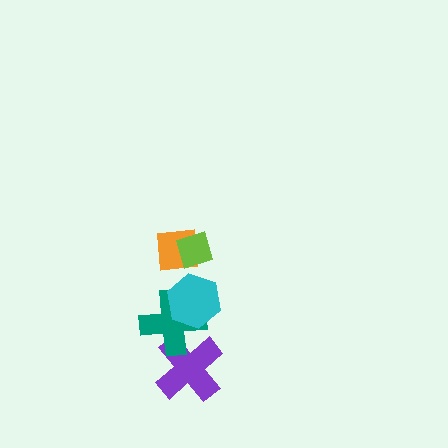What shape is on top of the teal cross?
The cyan hexagon is on top of the teal cross.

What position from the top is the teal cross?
The teal cross is 4th from the top.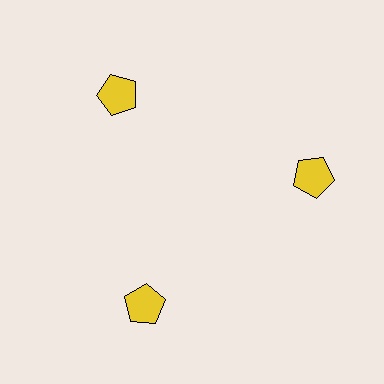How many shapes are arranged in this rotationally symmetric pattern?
There are 3 shapes, arranged in 3 groups of 1.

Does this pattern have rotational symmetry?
Yes, this pattern has 3-fold rotational symmetry. It looks the same after rotating 120 degrees around the center.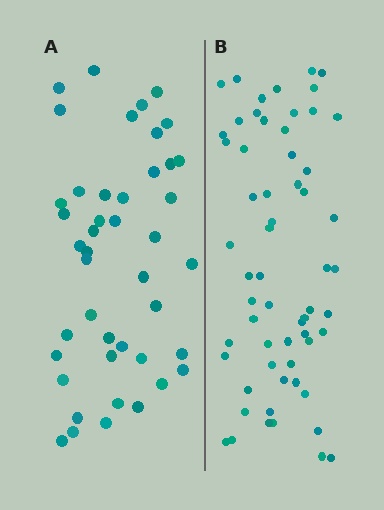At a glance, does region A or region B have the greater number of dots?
Region B (the right region) has more dots.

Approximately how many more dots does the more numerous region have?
Region B has approximately 15 more dots than region A.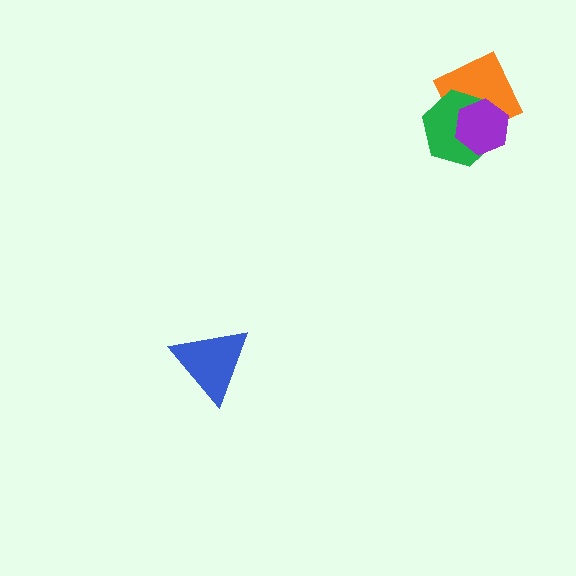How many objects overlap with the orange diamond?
2 objects overlap with the orange diamond.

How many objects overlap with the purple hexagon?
2 objects overlap with the purple hexagon.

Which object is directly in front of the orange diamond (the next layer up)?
The green hexagon is directly in front of the orange diamond.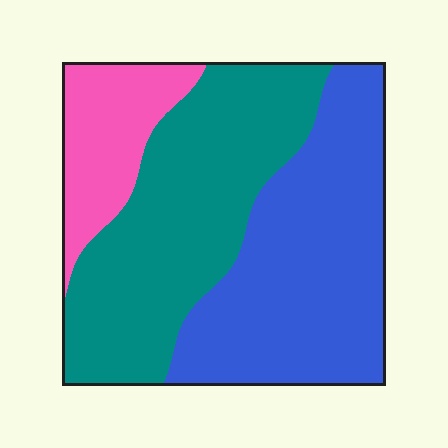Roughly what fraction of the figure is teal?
Teal takes up about two fifths (2/5) of the figure.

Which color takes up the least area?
Pink, at roughly 15%.